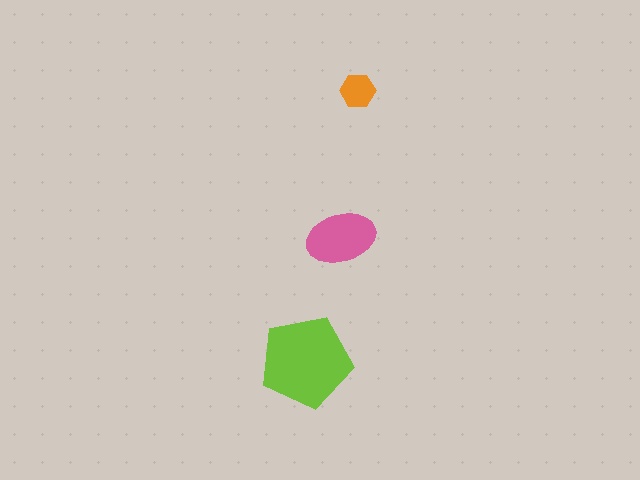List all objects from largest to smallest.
The lime pentagon, the pink ellipse, the orange hexagon.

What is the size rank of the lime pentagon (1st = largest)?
1st.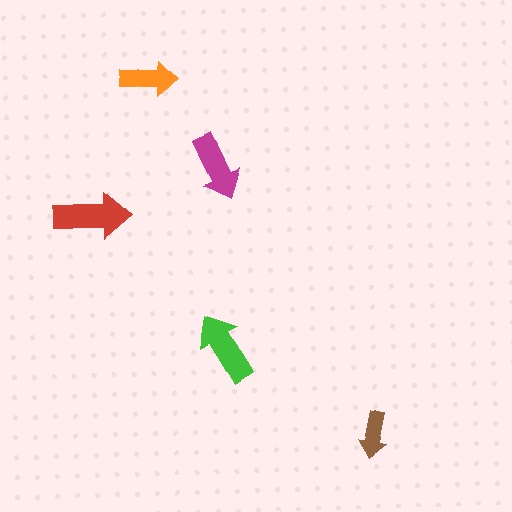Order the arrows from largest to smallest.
the red one, the green one, the magenta one, the orange one, the brown one.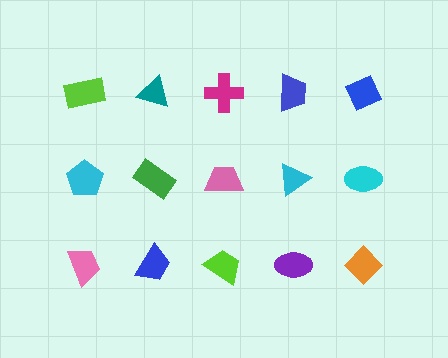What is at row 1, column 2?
A teal triangle.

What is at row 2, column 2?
A green rectangle.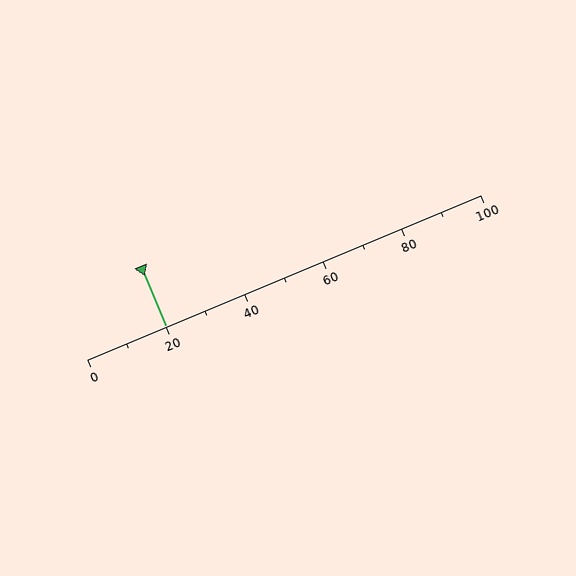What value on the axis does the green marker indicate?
The marker indicates approximately 20.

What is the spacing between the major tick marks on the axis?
The major ticks are spaced 20 apart.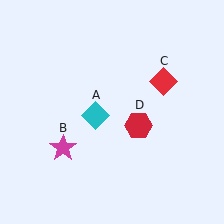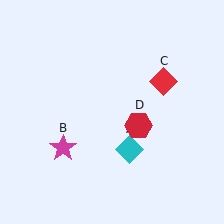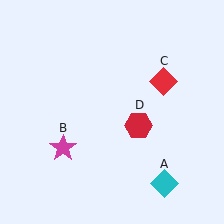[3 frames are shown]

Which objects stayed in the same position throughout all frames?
Magenta star (object B) and red diamond (object C) and red hexagon (object D) remained stationary.